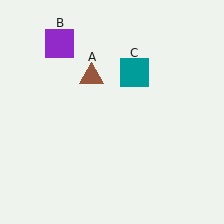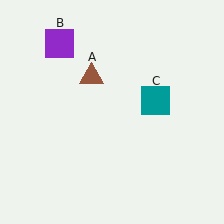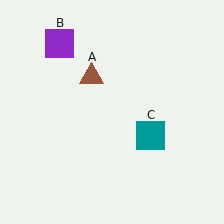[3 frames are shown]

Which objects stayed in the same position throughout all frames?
Brown triangle (object A) and purple square (object B) remained stationary.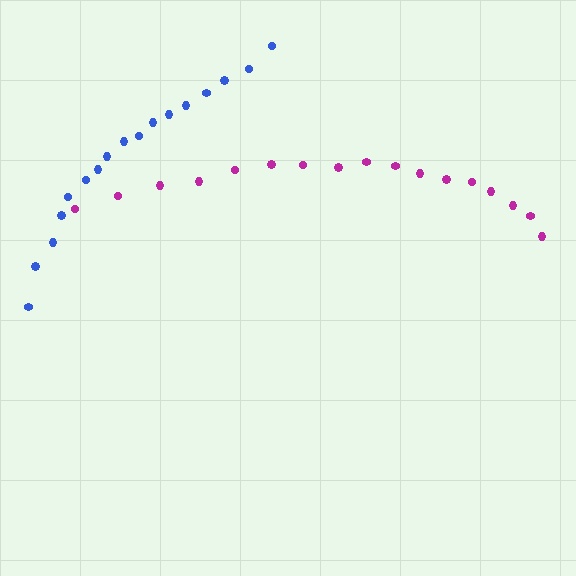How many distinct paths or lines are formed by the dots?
There are 2 distinct paths.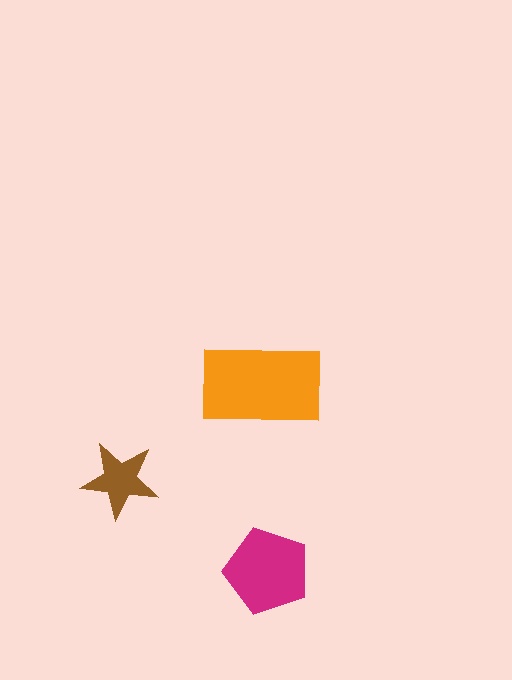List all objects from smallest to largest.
The brown star, the magenta pentagon, the orange rectangle.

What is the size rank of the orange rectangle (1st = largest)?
1st.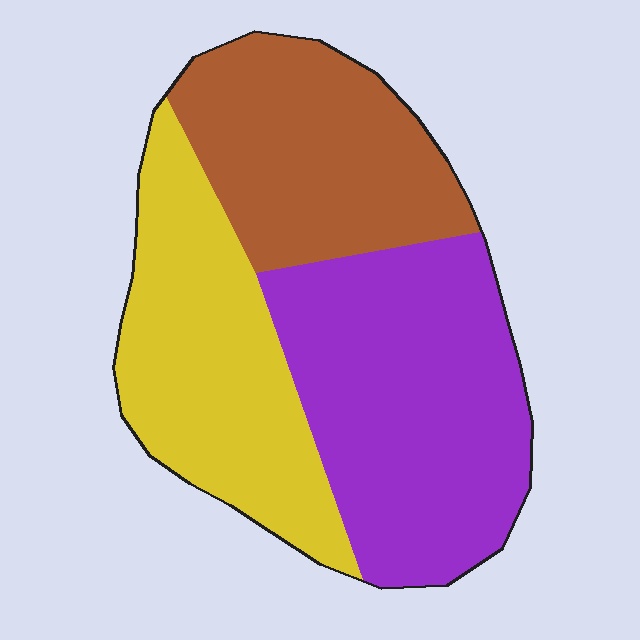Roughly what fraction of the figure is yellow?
Yellow takes up about one third (1/3) of the figure.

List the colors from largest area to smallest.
From largest to smallest: purple, yellow, brown.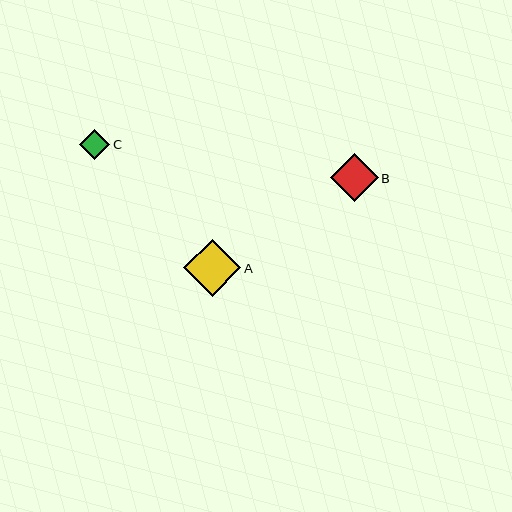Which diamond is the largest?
Diamond A is the largest with a size of approximately 57 pixels.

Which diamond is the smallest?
Diamond C is the smallest with a size of approximately 30 pixels.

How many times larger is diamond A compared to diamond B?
Diamond A is approximately 1.2 times the size of diamond B.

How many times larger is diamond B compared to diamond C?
Diamond B is approximately 1.6 times the size of diamond C.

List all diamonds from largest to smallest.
From largest to smallest: A, B, C.